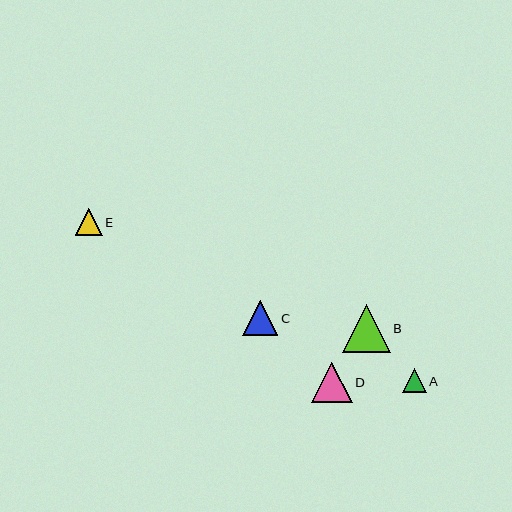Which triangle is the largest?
Triangle B is the largest with a size of approximately 48 pixels.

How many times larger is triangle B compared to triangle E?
Triangle B is approximately 1.8 times the size of triangle E.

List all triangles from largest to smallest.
From largest to smallest: B, D, C, E, A.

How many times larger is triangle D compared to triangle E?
Triangle D is approximately 1.5 times the size of triangle E.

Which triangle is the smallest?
Triangle A is the smallest with a size of approximately 24 pixels.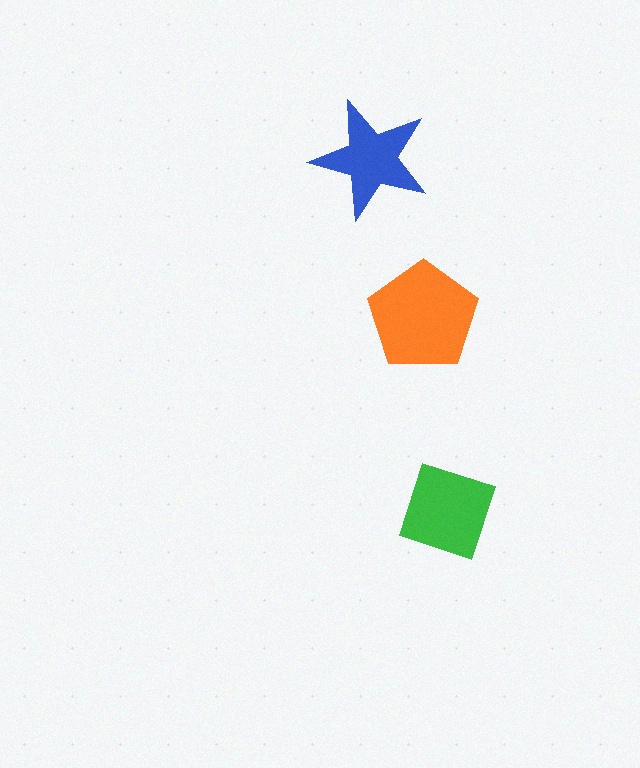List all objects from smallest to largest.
The blue star, the green diamond, the orange pentagon.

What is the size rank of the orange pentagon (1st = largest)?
1st.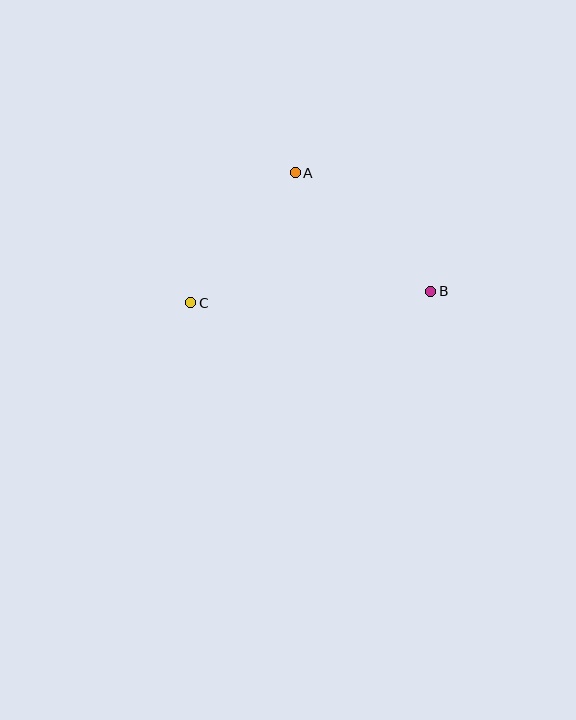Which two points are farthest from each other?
Points B and C are farthest from each other.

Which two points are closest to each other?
Points A and C are closest to each other.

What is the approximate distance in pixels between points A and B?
The distance between A and B is approximately 180 pixels.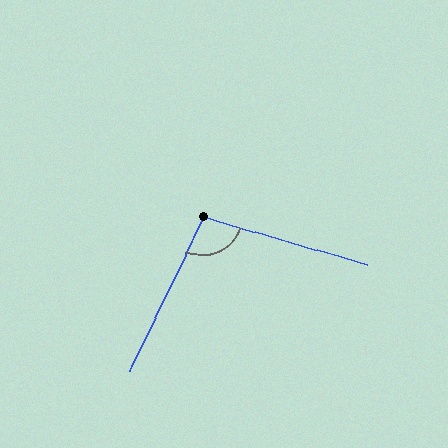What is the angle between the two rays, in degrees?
Approximately 100 degrees.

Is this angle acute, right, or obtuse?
It is obtuse.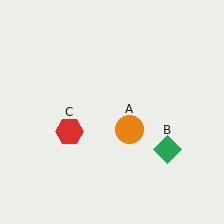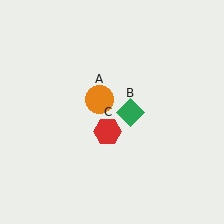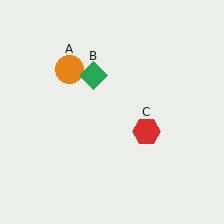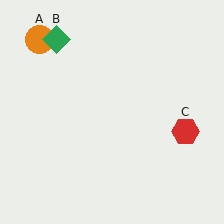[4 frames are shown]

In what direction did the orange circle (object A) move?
The orange circle (object A) moved up and to the left.